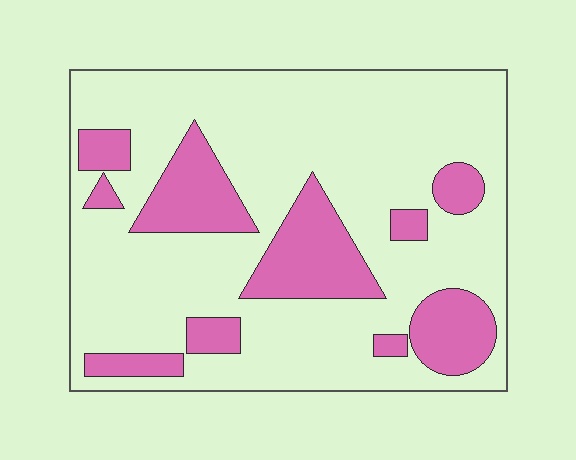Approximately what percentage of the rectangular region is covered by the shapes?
Approximately 25%.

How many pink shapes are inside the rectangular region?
10.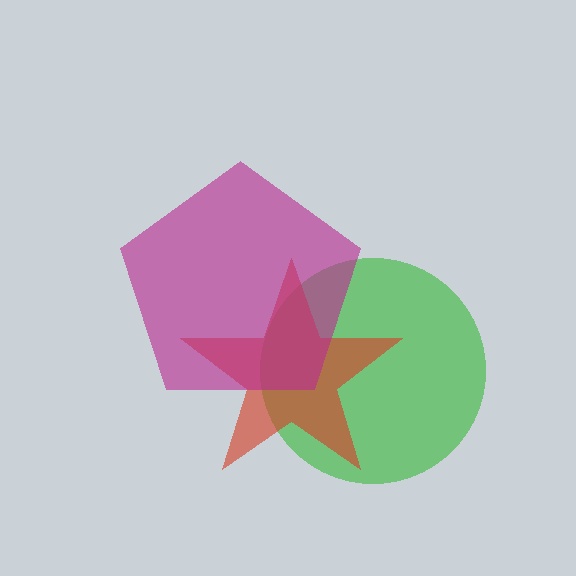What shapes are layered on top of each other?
The layered shapes are: a green circle, a red star, a magenta pentagon.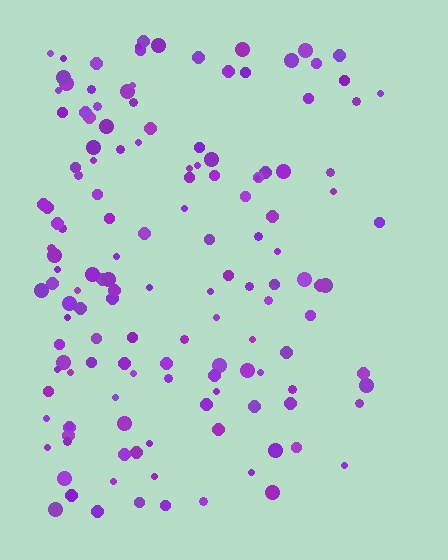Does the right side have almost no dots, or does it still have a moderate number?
Still a moderate number, just noticeably fewer than the left.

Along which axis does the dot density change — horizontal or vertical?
Horizontal.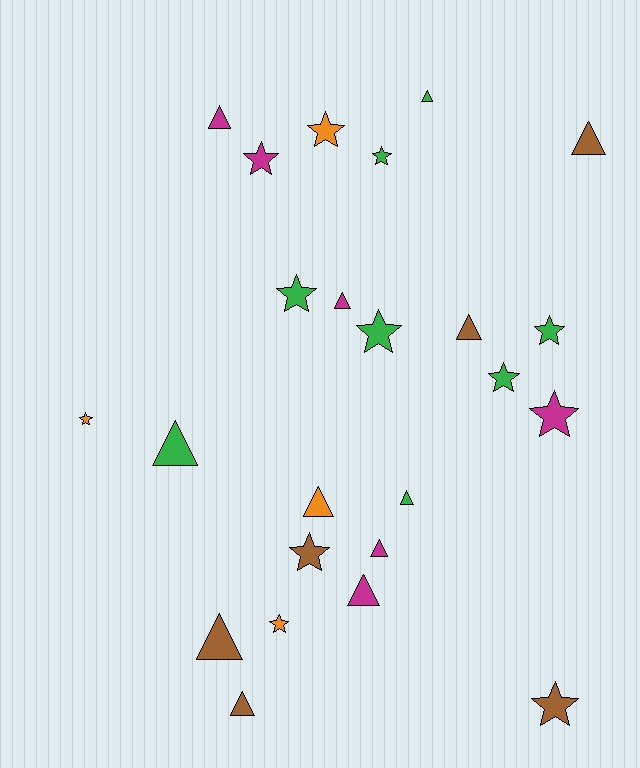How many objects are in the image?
There are 24 objects.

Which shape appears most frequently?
Triangle, with 12 objects.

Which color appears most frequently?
Green, with 8 objects.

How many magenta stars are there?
There are 2 magenta stars.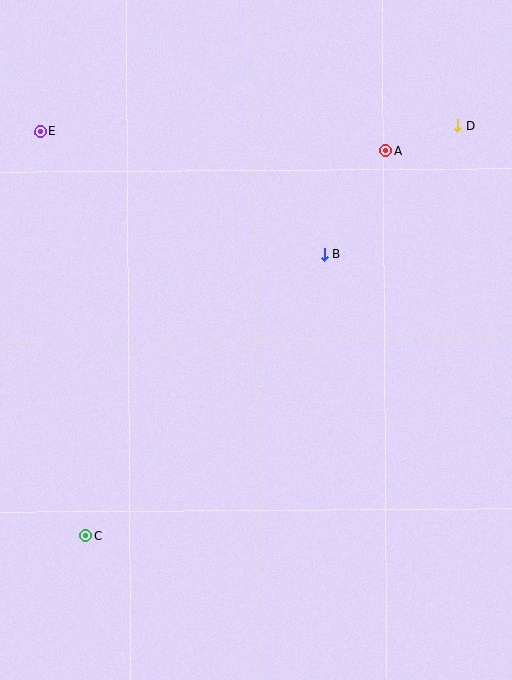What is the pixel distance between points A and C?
The distance between A and C is 487 pixels.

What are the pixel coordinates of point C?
Point C is at (86, 536).